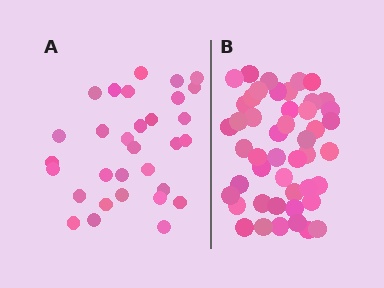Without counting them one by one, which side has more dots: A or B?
Region B (the right region) has more dots.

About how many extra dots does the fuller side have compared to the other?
Region B has approximately 15 more dots than region A.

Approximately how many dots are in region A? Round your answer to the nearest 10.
About 30 dots. (The exact count is 31, which rounds to 30.)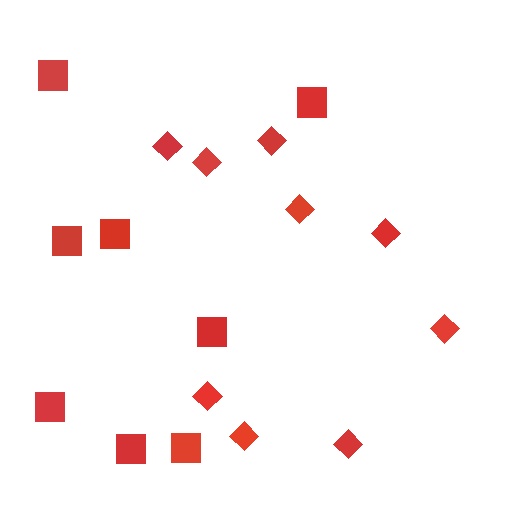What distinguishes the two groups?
There are 2 groups: one group of squares (8) and one group of diamonds (9).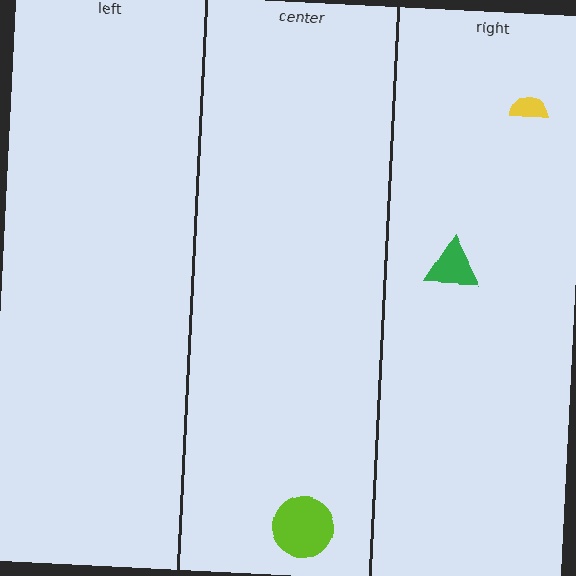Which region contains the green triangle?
The right region.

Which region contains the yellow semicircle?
The right region.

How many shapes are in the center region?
1.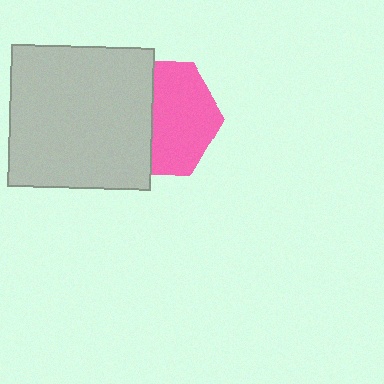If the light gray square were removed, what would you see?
You would see the complete pink hexagon.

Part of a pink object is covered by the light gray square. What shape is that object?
It is a hexagon.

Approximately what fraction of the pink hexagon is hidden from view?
Roughly 44% of the pink hexagon is hidden behind the light gray square.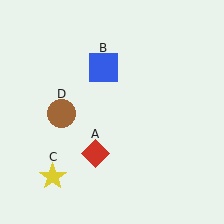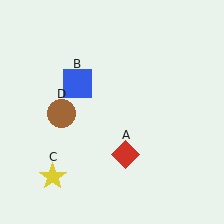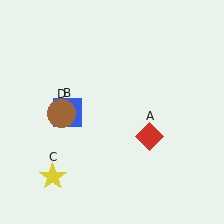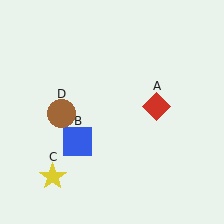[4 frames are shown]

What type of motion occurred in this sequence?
The red diamond (object A), blue square (object B) rotated counterclockwise around the center of the scene.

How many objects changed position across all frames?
2 objects changed position: red diamond (object A), blue square (object B).